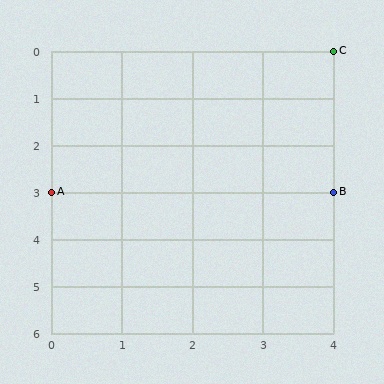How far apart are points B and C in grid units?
Points B and C are 3 rows apart.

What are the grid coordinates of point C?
Point C is at grid coordinates (4, 0).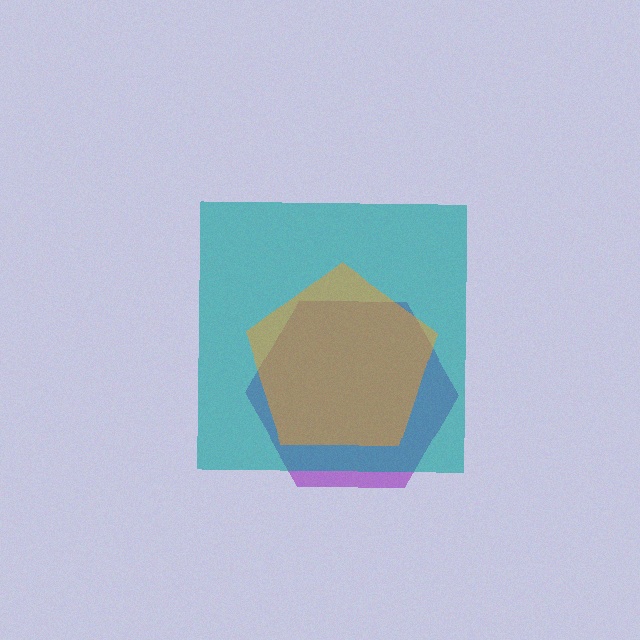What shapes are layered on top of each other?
The layered shapes are: a purple hexagon, a teal square, an orange pentagon.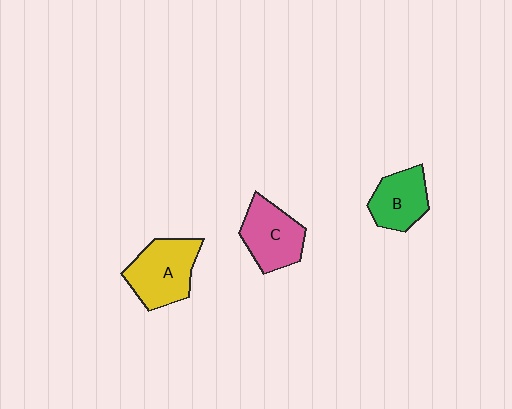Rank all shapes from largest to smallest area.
From largest to smallest: A (yellow), C (pink), B (green).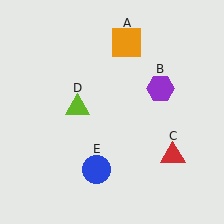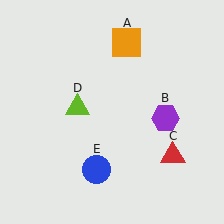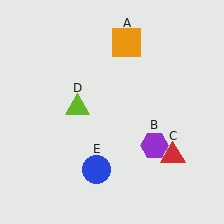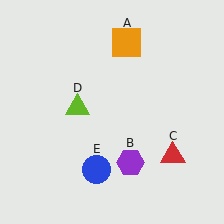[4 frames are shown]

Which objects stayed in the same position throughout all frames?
Orange square (object A) and red triangle (object C) and lime triangle (object D) and blue circle (object E) remained stationary.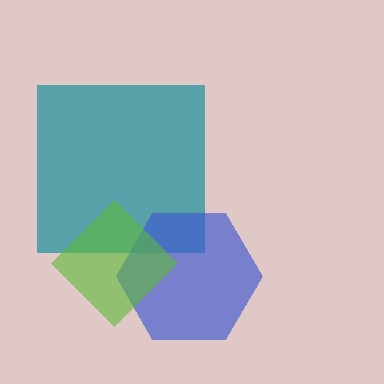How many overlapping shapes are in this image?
There are 3 overlapping shapes in the image.